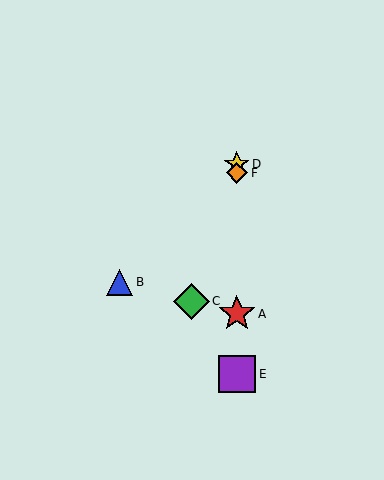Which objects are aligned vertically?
Objects A, D, E, F are aligned vertically.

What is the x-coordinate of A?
Object A is at x≈237.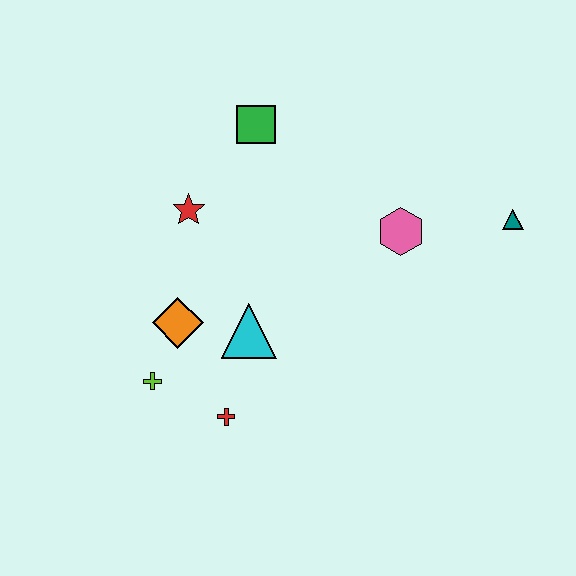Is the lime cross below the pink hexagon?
Yes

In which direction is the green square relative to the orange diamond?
The green square is above the orange diamond.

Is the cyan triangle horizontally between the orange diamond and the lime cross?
No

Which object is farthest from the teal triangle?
The lime cross is farthest from the teal triangle.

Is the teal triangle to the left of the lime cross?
No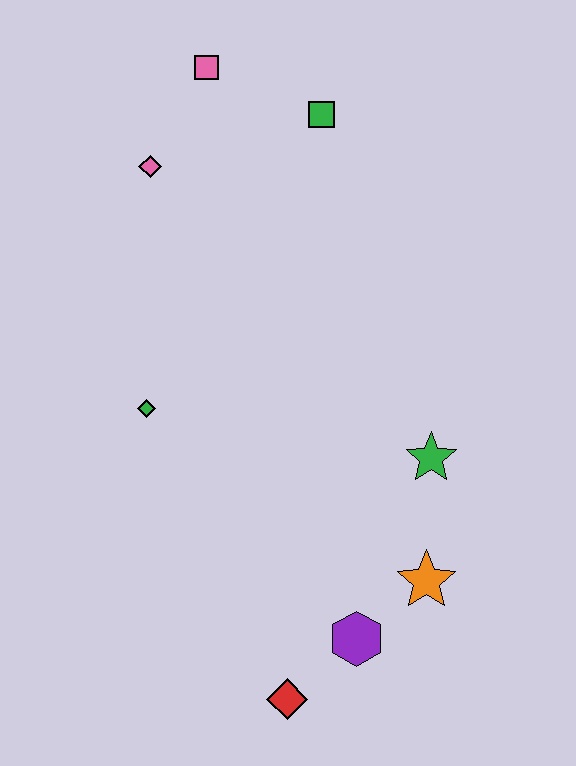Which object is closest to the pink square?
The pink diamond is closest to the pink square.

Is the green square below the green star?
No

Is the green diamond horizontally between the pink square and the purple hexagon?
No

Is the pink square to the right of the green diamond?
Yes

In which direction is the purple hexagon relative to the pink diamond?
The purple hexagon is below the pink diamond.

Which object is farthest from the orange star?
The pink square is farthest from the orange star.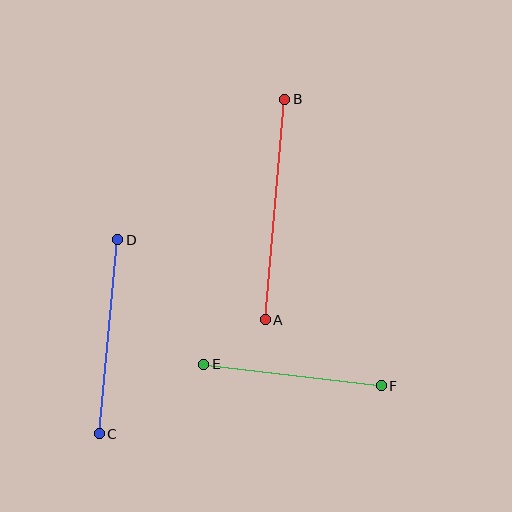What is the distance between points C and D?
The distance is approximately 195 pixels.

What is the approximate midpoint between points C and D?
The midpoint is at approximately (109, 337) pixels.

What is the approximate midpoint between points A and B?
The midpoint is at approximately (275, 209) pixels.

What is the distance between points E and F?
The distance is approximately 179 pixels.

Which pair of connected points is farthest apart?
Points A and B are farthest apart.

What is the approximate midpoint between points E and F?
The midpoint is at approximately (292, 375) pixels.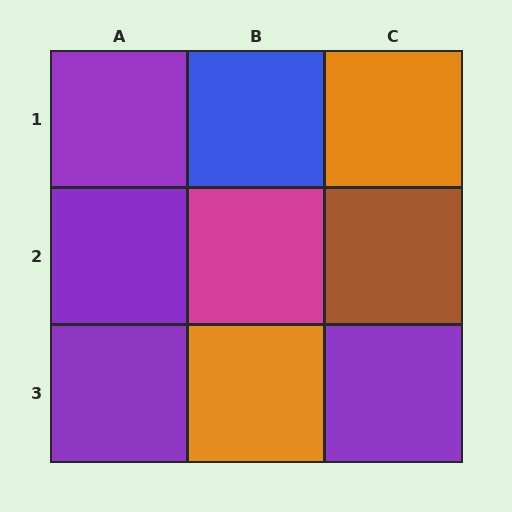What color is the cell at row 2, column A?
Purple.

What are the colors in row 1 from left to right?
Purple, blue, orange.